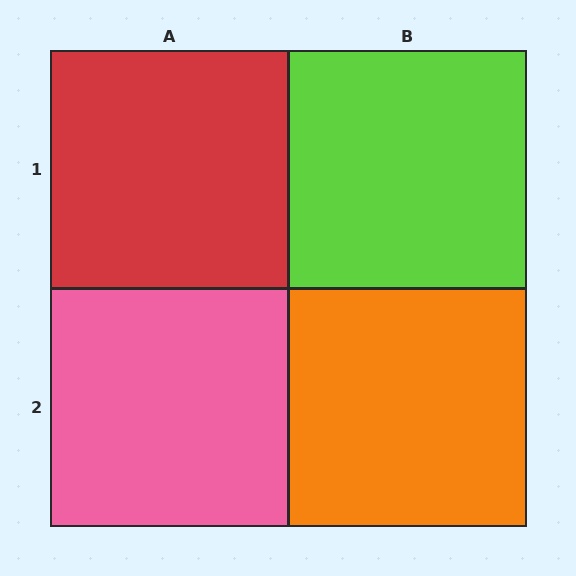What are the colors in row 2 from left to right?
Pink, orange.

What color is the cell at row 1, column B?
Lime.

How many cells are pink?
1 cell is pink.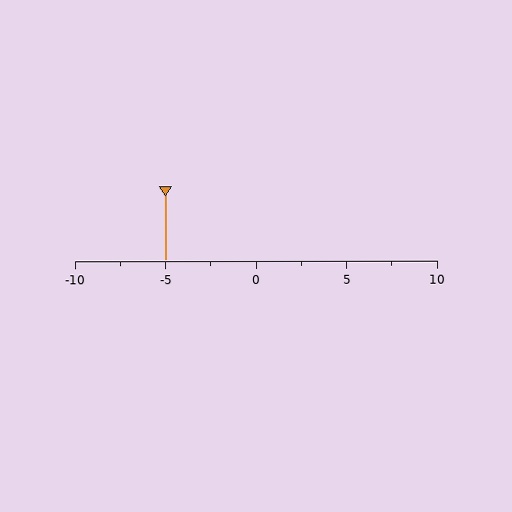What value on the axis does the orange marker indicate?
The marker indicates approximately -5.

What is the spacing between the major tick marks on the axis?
The major ticks are spaced 5 apart.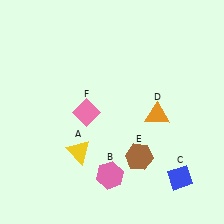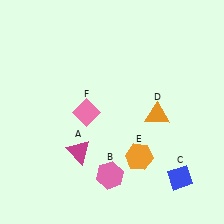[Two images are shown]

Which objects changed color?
A changed from yellow to magenta. E changed from brown to orange.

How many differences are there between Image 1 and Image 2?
There are 2 differences between the two images.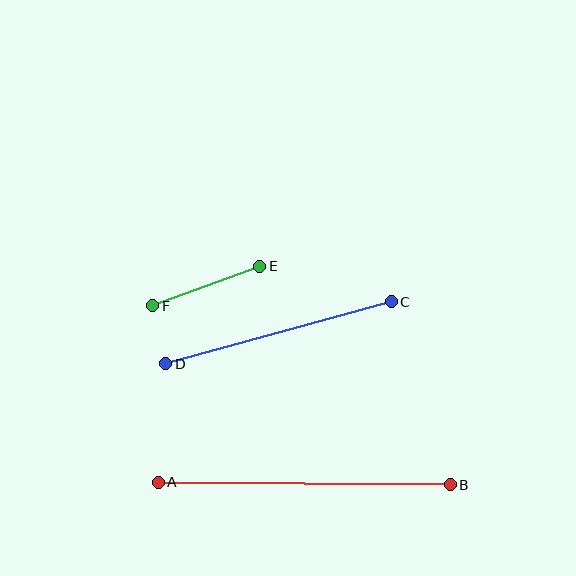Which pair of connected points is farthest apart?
Points A and B are farthest apart.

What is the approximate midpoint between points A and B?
The midpoint is at approximately (304, 484) pixels.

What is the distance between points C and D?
The distance is approximately 233 pixels.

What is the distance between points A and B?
The distance is approximately 292 pixels.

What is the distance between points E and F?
The distance is approximately 114 pixels.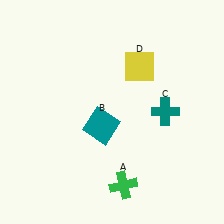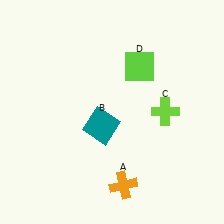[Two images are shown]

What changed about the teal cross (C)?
In Image 1, C is teal. In Image 2, it changed to lime.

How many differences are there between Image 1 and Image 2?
There are 3 differences between the two images.